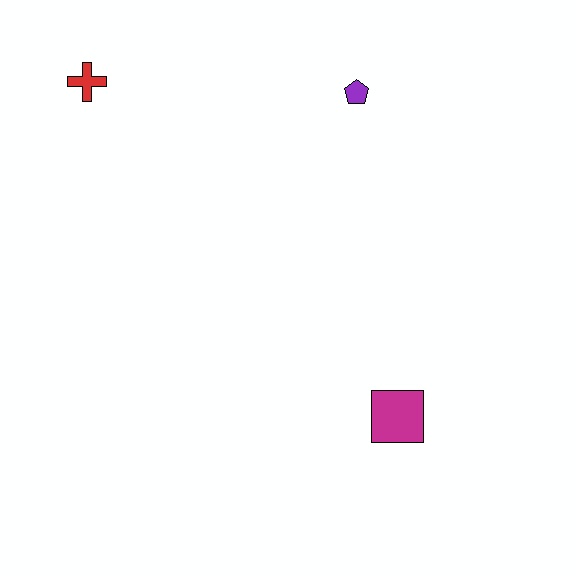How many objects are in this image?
There are 3 objects.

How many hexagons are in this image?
There are no hexagons.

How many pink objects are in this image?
There are no pink objects.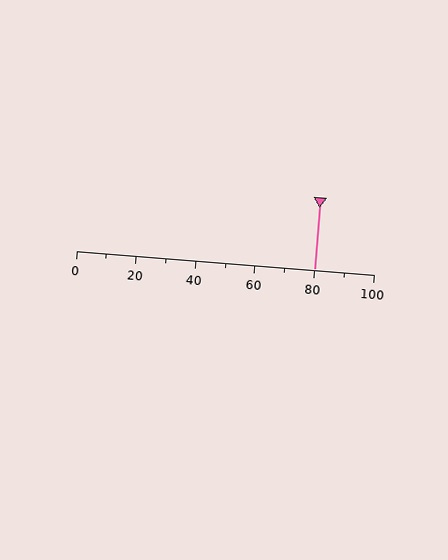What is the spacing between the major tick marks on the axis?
The major ticks are spaced 20 apart.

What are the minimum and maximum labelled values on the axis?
The axis runs from 0 to 100.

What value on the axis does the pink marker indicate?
The marker indicates approximately 80.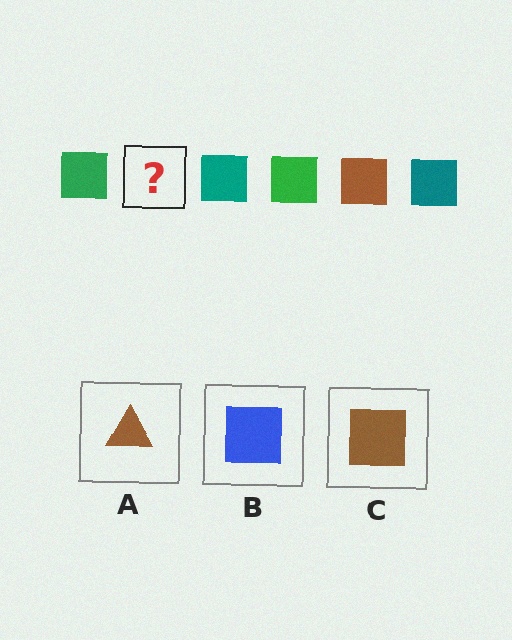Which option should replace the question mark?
Option C.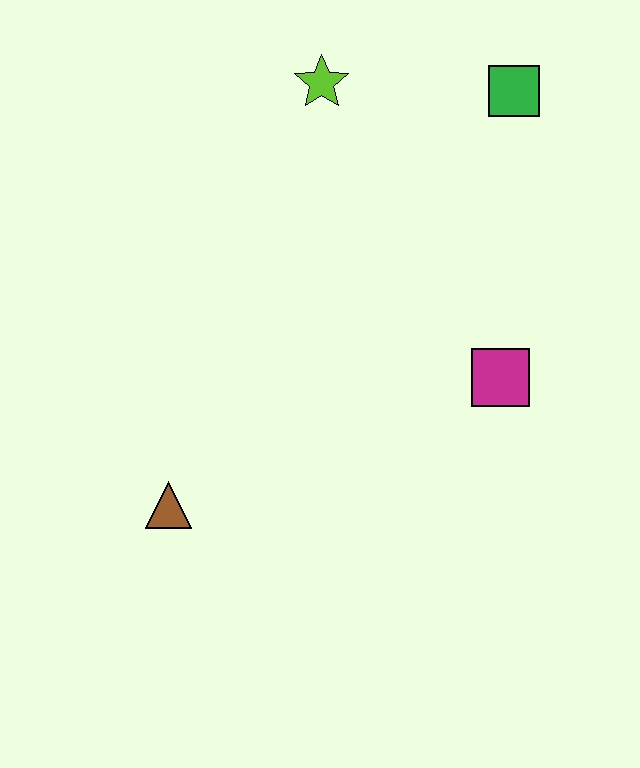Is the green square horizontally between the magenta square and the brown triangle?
No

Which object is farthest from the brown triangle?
The green square is farthest from the brown triangle.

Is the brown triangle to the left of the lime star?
Yes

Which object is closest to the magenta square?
The green square is closest to the magenta square.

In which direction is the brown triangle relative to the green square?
The brown triangle is below the green square.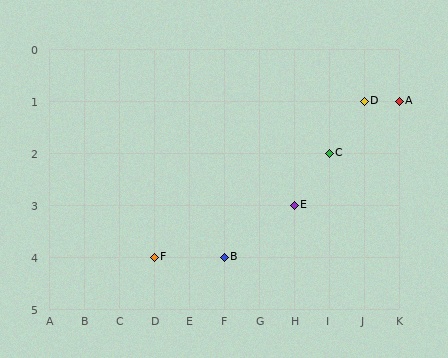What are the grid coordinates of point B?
Point B is at grid coordinates (F, 4).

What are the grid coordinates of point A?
Point A is at grid coordinates (K, 1).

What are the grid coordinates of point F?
Point F is at grid coordinates (D, 4).